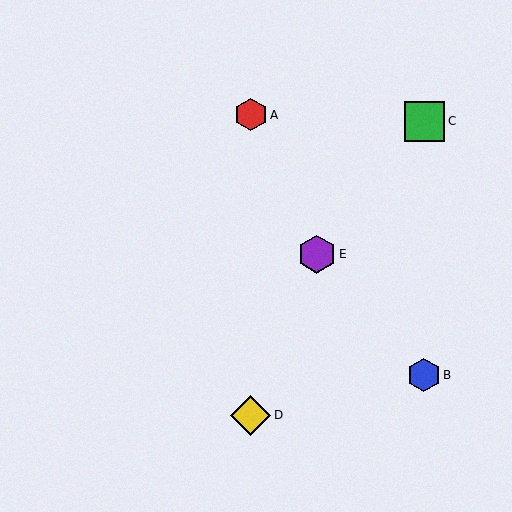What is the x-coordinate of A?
Object A is at x≈251.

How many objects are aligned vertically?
2 objects (A, D) are aligned vertically.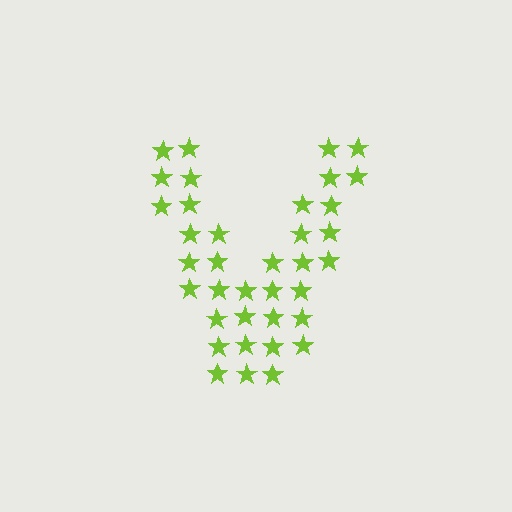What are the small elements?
The small elements are stars.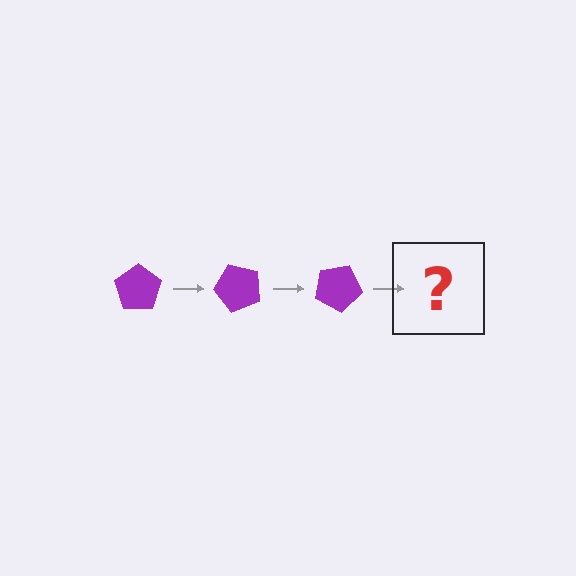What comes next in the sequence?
The next element should be a purple pentagon rotated 150 degrees.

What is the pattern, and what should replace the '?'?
The pattern is that the pentagon rotates 50 degrees each step. The '?' should be a purple pentagon rotated 150 degrees.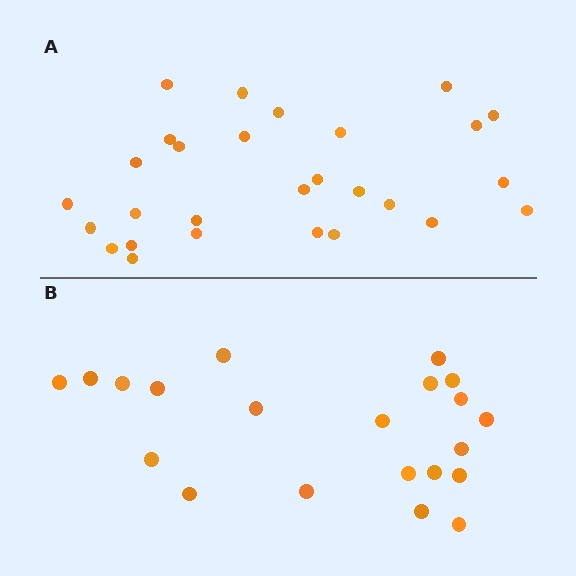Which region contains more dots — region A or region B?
Region A (the top region) has more dots.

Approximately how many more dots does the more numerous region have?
Region A has roughly 8 or so more dots than region B.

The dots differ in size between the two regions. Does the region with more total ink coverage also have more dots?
No. Region B has more total ink coverage because its dots are larger, but region A actually contains more individual dots. Total area can be misleading — the number of items is what matters here.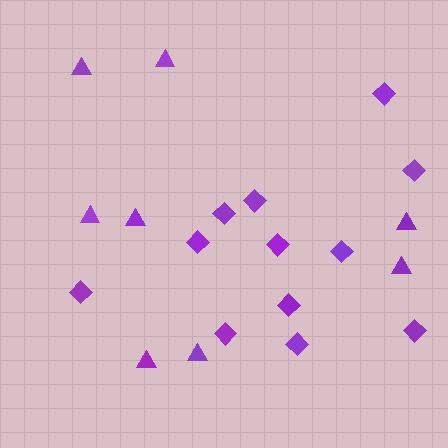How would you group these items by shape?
There are 2 groups: one group of diamonds (12) and one group of triangles (8).